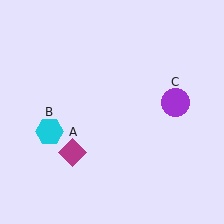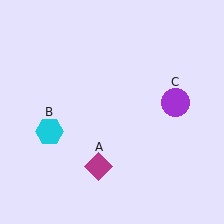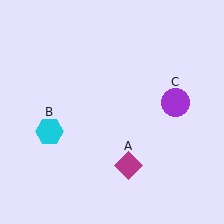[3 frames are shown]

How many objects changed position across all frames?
1 object changed position: magenta diamond (object A).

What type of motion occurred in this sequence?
The magenta diamond (object A) rotated counterclockwise around the center of the scene.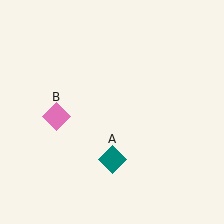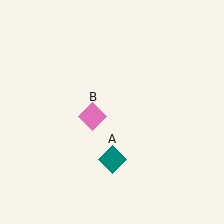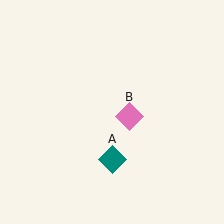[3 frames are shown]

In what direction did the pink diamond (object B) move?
The pink diamond (object B) moved right.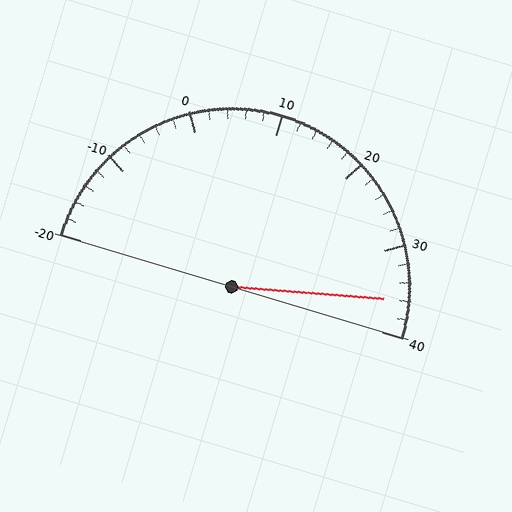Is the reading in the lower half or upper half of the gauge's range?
The reading is in the upper half of the range (-20 to 40).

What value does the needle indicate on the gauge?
The needle indicates approximately 36.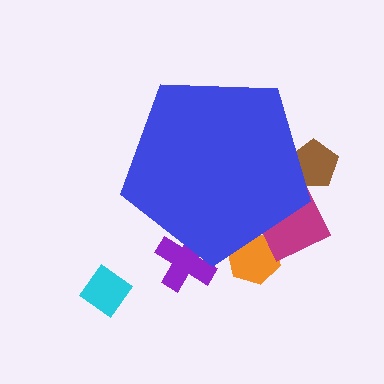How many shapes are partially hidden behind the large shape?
4 shapes are partially hidden.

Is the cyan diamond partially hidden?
No, the cyan diamond is fully visible.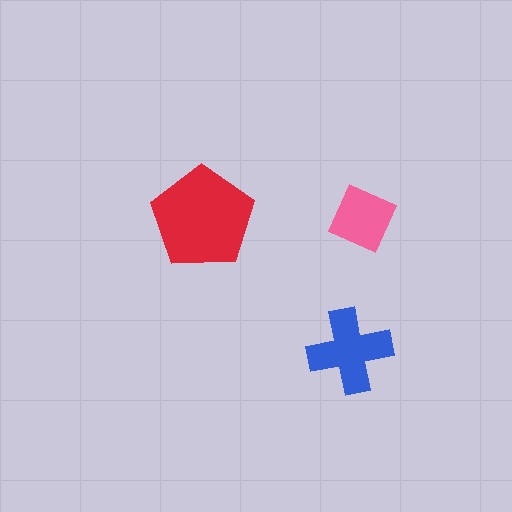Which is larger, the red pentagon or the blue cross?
The red pentagon.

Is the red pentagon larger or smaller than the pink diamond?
Larger.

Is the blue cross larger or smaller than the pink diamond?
Larger.